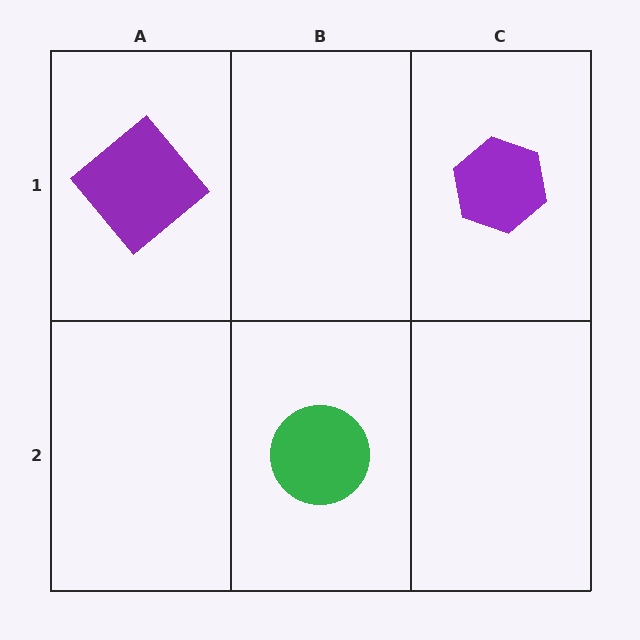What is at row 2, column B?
A green circle.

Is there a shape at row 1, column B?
No, that cell is empty.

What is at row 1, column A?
A purple diamond.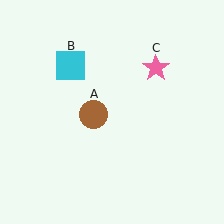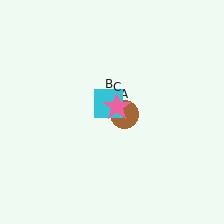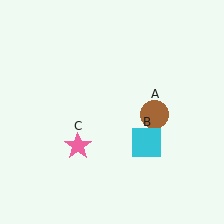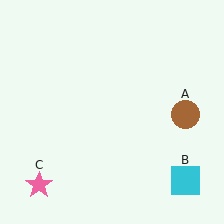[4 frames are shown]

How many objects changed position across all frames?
3 objects changed position: brown circle (object A), cyan square (object B), pink star (object C).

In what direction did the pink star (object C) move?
The pink star (object C) moved down and to the left.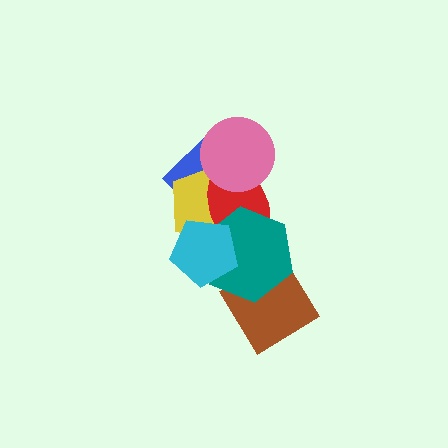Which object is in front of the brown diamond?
The teal hexagon is in front of the brown diamond.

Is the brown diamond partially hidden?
Yes, it is partially covered by another shape.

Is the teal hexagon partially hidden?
Yes, it is partially covered by another shape.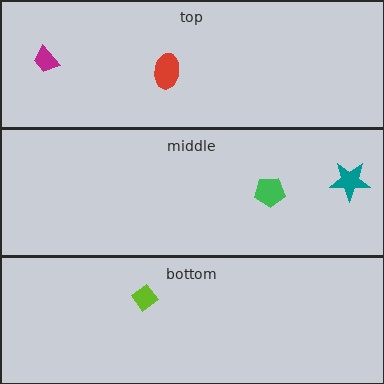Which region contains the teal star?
The middle region.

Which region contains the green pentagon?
The middle region.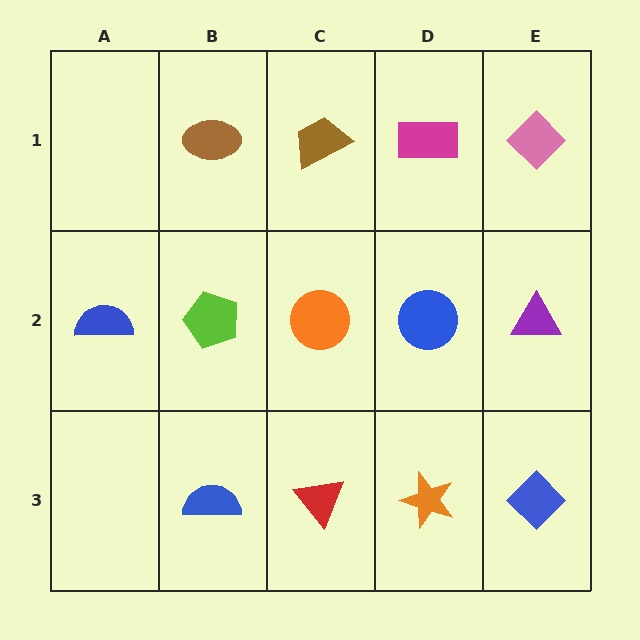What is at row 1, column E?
A pink diamond.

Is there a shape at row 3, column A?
No, that cell is empty.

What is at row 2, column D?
A blue circle.